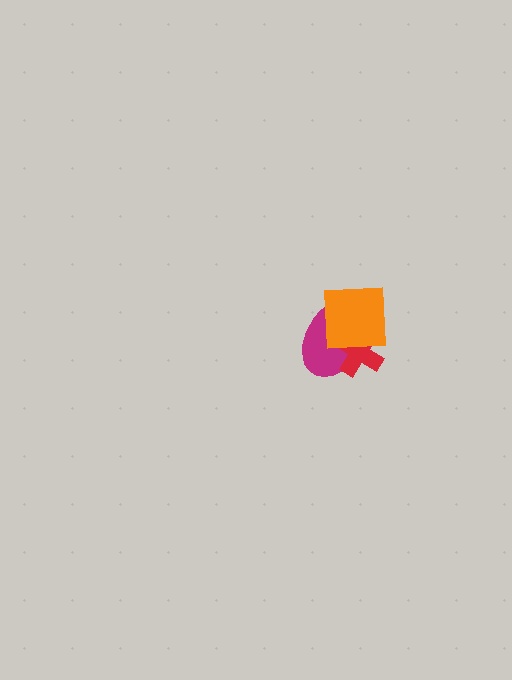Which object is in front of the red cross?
The orange square is in front of the red cross.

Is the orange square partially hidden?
No, no other shape covers it.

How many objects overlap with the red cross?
2 objects overlap with the red cross.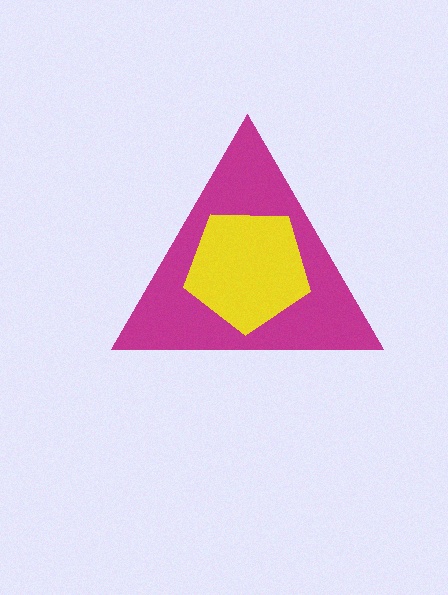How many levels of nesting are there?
2.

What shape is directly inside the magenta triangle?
The yellow pentagon.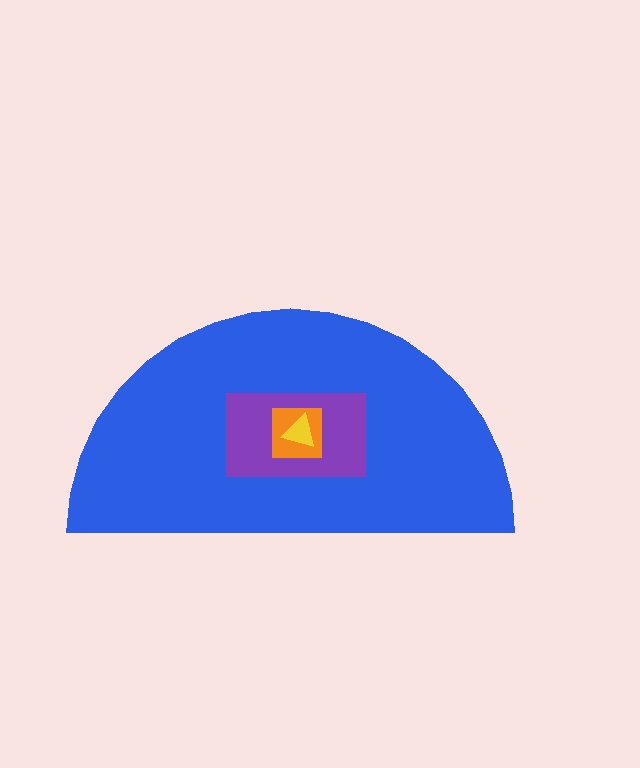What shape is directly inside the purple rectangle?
The orange square.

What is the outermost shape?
The blue semicircle.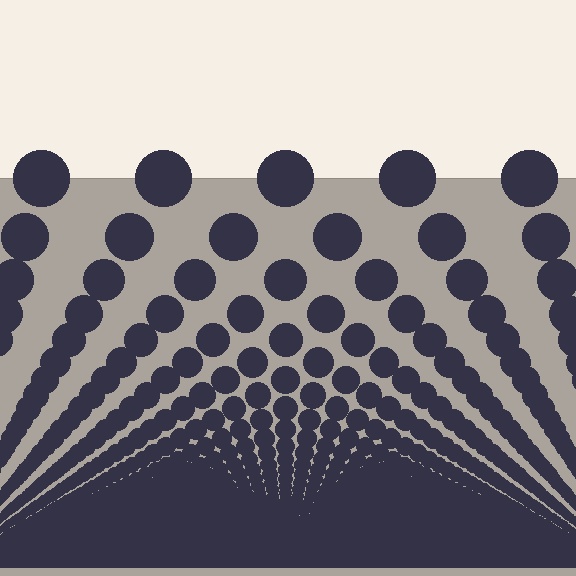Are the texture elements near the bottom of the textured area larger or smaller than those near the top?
Smaller. The gradient is inverted — elements near the bottom are smaller and denser.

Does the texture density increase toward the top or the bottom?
Density increases toward the bottom.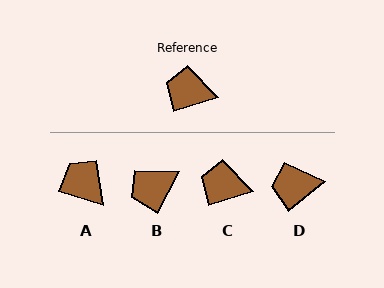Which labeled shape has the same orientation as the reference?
C.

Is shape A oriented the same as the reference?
No, it is off by about 34 degrees.